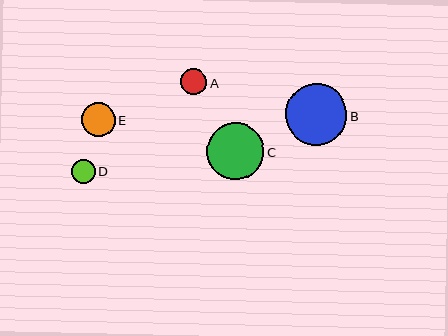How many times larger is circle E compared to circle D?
Circle E is approximately 1.4 times the size of circle D.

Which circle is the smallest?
Circle D is the smallest with a size of approximately 24 pixels.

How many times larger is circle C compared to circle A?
Circle C is approximately 2.2 times the size of circle A.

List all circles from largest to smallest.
From largest to smallest: B, C, E, A, D.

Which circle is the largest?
Circle B is the largest with a size of approximately 62 pixels.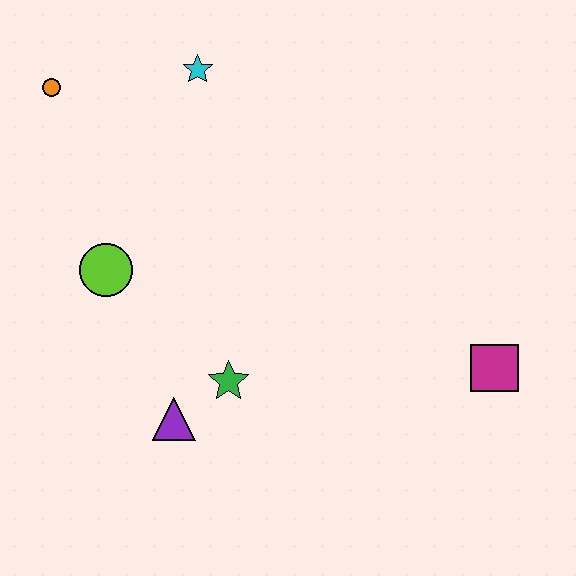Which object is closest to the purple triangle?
The green star is closest to the purple triangle.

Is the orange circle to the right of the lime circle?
No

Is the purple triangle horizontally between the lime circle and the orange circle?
No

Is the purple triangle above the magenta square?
No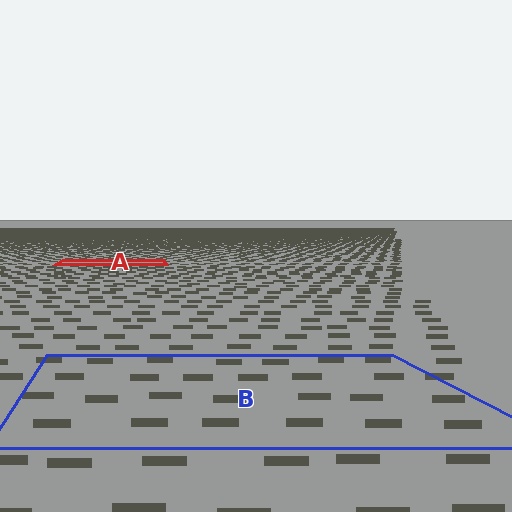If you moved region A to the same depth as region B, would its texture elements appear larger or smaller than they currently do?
They would appear larger. At a closer depth, the same texture elements are projected at a bigger on-screen size.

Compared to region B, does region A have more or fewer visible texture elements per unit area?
Region A has more texture elements per unit area — they are packed more densely because it is farther away.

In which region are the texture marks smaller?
The texture marks are smaller in region A, because it is farther away.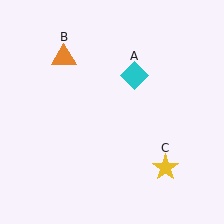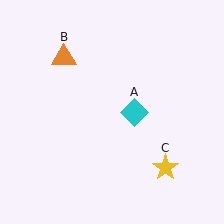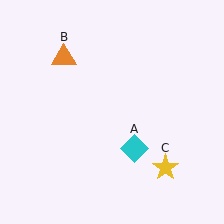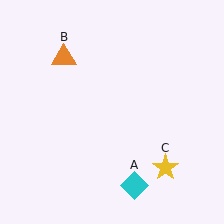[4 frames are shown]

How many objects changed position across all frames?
1 object changed position: cyan diamond (object A).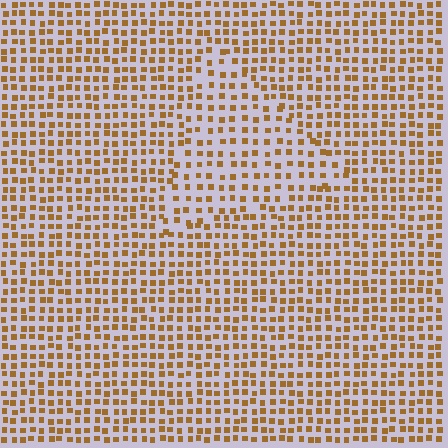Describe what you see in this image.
The image contains small brown elements arranged at two different densities. A triangle-shaped region is visible where the elements are less densely packed than the surrounding area.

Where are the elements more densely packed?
The elements are more densely packed outside the triangle boundary.